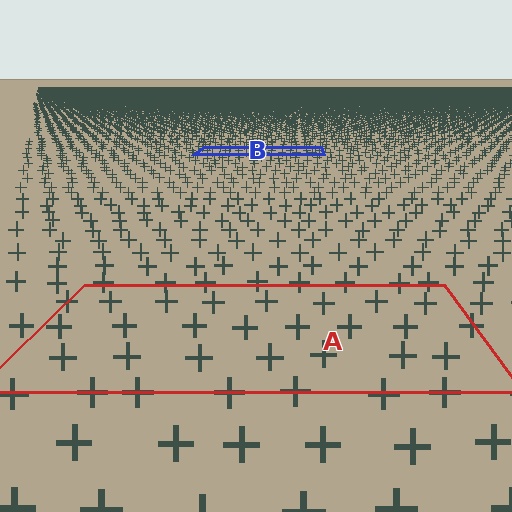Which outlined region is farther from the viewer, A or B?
Region B is farther from the viewer — the texture elements inside it appear smaller and more densely packed.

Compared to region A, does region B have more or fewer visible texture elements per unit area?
Region B has more texture elements per unit area — they are packed more densely because it is farther away.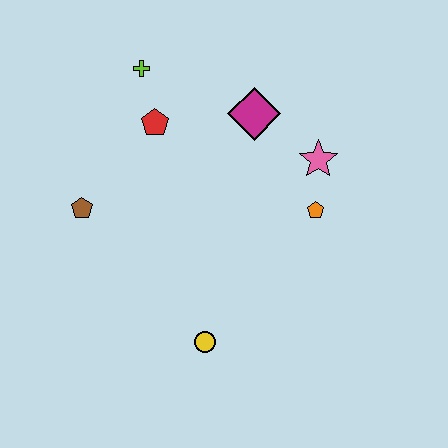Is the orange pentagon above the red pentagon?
No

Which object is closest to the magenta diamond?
The pink star is closest to the magenta diamond.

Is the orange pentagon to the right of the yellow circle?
Yes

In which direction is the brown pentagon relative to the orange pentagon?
The brown pentagon is to the left of the orange pentagon.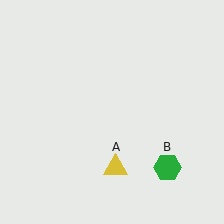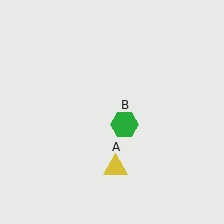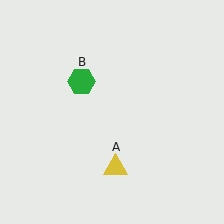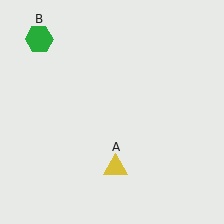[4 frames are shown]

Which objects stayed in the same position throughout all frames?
Yellow triangle (object A) remained stationary.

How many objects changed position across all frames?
1 object changed position: green hexagon (object B).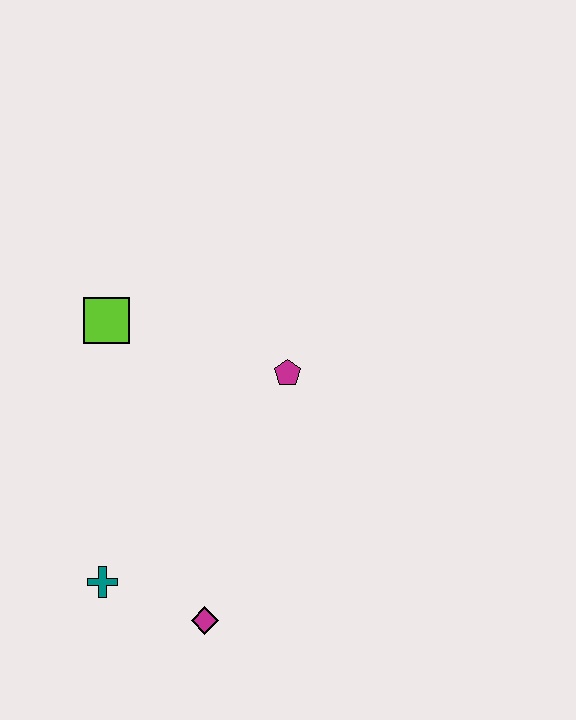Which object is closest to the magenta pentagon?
The lime square is closest to the magenta pentagon.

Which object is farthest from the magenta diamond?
The lime square is farthest from the magenta diamond.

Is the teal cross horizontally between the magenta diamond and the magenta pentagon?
No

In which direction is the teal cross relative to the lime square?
The teal cross is below the lime square.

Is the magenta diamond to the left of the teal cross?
No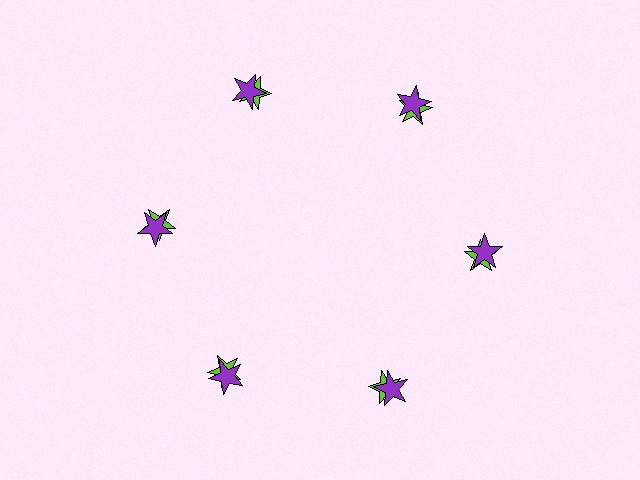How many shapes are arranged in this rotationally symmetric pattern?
There are 12 shapes, arranged in 6 groups of 2.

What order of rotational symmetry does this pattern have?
This pattern has 6-fold rotational symmetry.